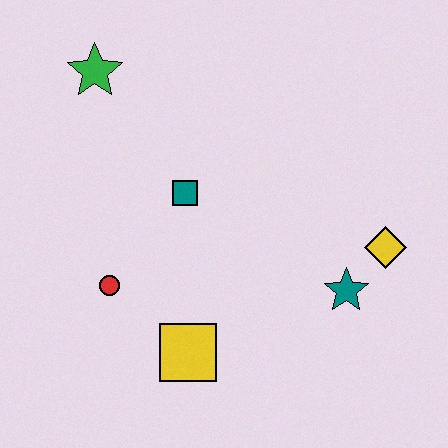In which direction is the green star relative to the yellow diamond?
The green star is to the left of the yellow diamond.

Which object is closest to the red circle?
The yellow square is closest to the red circle.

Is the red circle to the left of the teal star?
Yes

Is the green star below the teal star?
No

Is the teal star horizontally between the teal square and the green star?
No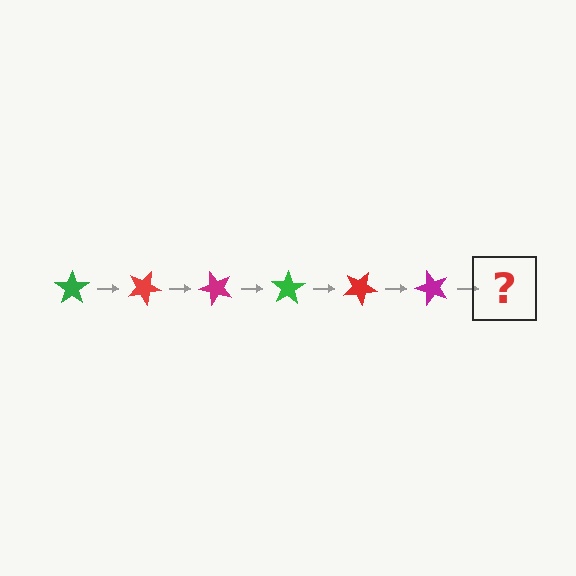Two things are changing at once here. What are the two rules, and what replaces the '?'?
The two rules are that it rotates 25 degrees each step and the color cycles through green, red, and magenta. The '?' should be a green star, rotated 150 degrees from the start.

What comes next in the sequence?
The next element should be a green star, rotated 150 degrees from the start.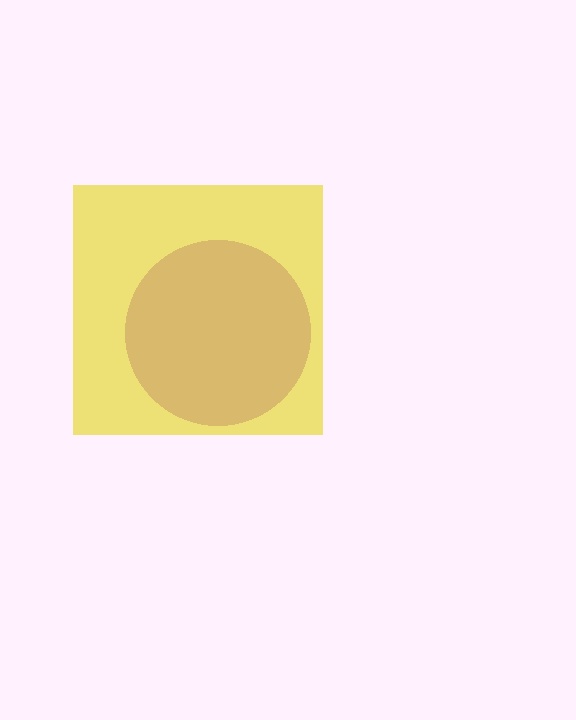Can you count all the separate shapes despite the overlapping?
Yes, there are 2 separate shapes.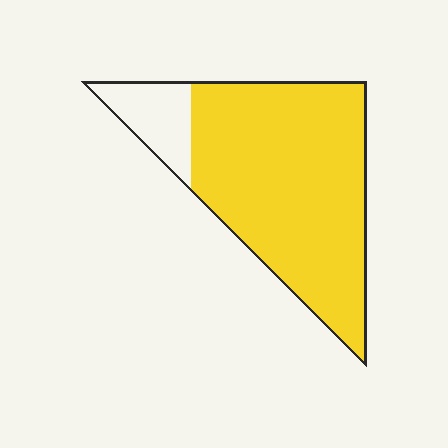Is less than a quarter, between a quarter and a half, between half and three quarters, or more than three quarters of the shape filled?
More than three quarters.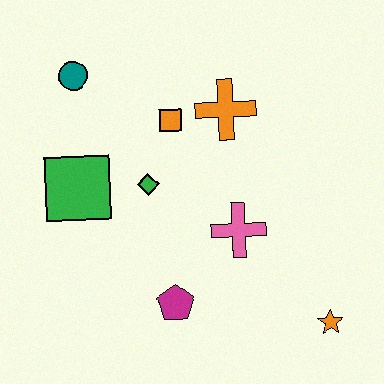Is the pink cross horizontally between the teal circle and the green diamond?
No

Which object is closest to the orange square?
The orange cross is closest to the orange square.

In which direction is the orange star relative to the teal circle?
The orange star is below the teal circle.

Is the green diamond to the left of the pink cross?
Yes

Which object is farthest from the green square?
The orange star is farthest from the green square.